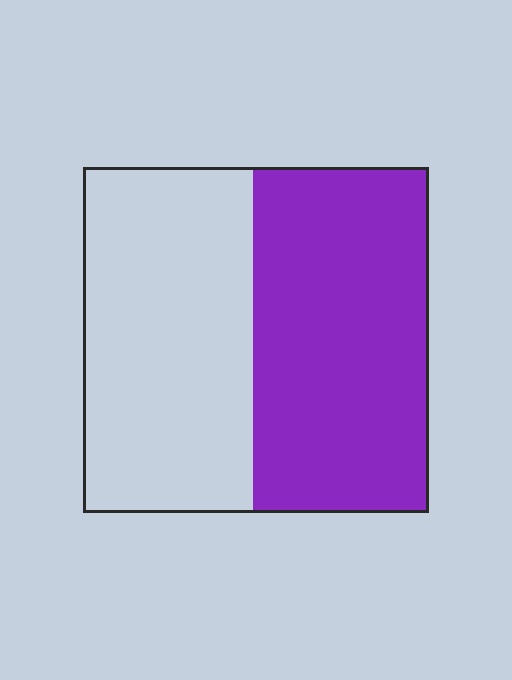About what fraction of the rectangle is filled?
About one half (1/2).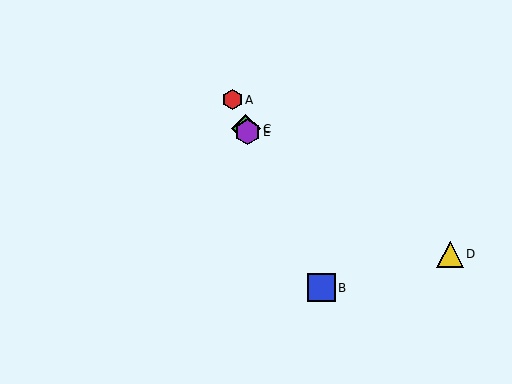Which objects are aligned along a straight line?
Objects A, B, C, E are aligned along a straight line.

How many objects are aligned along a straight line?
4 objects (A, B, C, E) are aligned along a straight line.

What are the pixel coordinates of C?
Object C is at (246, 129).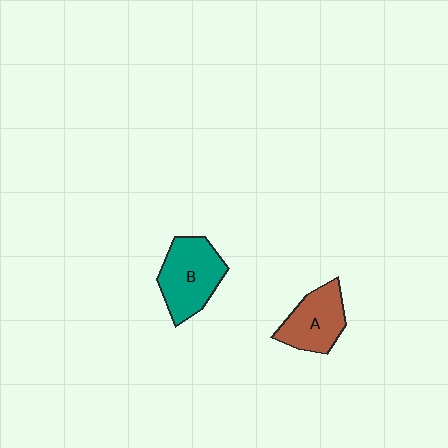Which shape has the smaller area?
Shape A (brown).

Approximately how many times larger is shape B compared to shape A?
Approximately 1.2 times.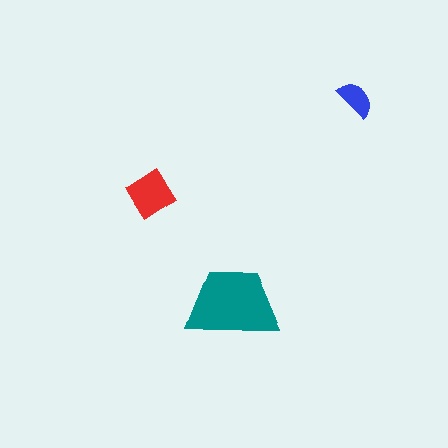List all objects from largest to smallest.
The teal trapezoid, the red diamond, the blue semicircle.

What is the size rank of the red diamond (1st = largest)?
2nd.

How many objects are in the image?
There are 3 objects in the image.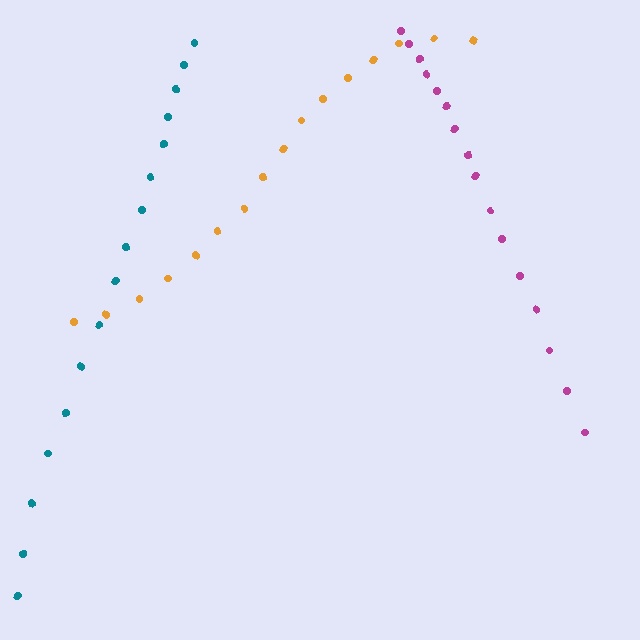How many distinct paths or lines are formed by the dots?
There are 3 distinct paths.